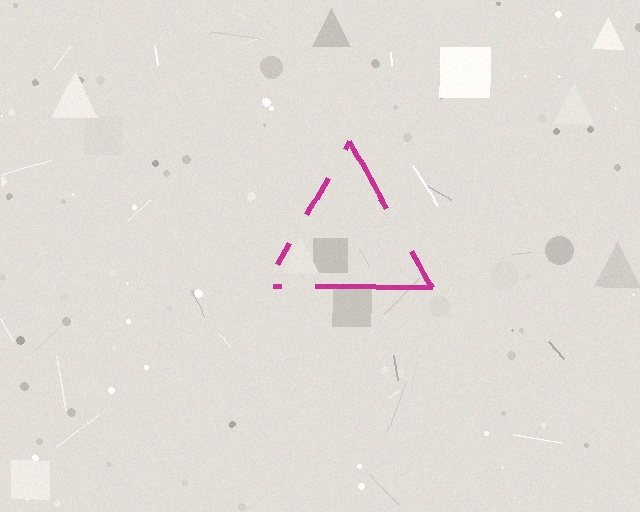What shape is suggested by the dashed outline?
The dashed outline suggests a triangle.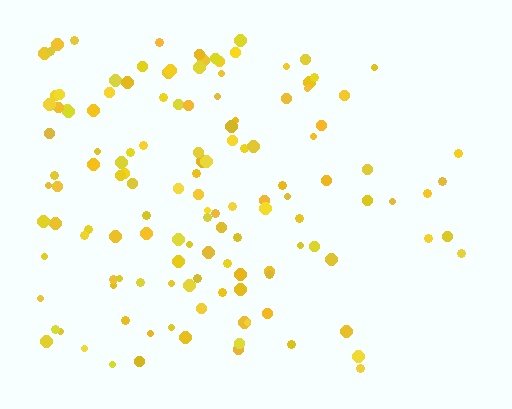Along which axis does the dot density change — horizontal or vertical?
Horizontal.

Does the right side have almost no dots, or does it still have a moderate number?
Still a moderate number, just noticeably fewer than the left.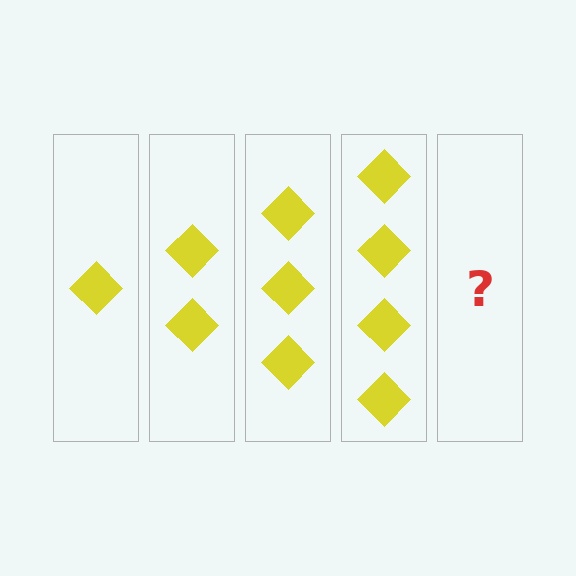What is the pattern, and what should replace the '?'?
The pattern is that each step adds one more diamond. The '?' should be 5 diamonds.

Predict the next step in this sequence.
The next step is 5 diamonds.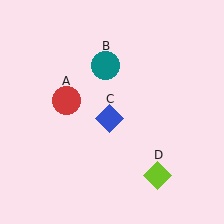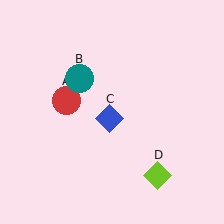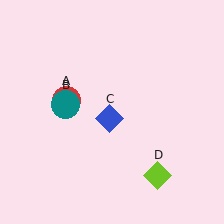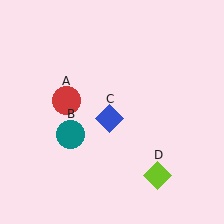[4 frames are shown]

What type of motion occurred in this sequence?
The teal circle (object B) rotated counterclockwise around the center of the scene.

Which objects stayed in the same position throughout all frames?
Red circle (object A) and blue diamond (object C) and lime diamond (object D) remained stationary.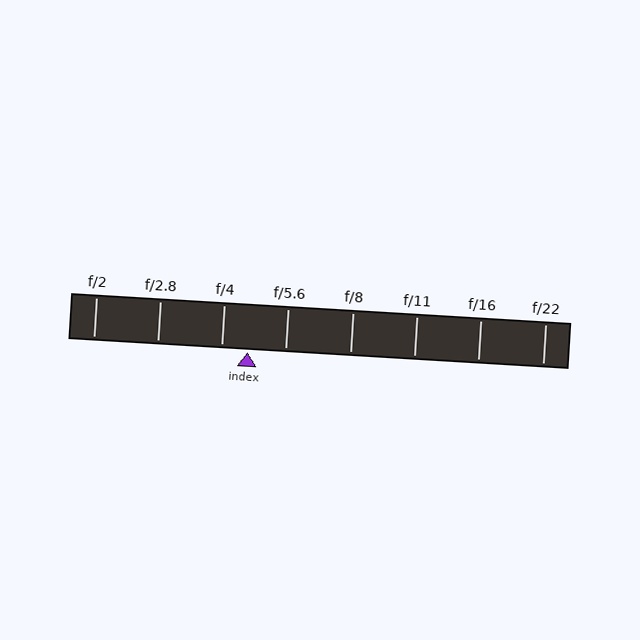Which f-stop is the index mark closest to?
The index mark is closest to f/4.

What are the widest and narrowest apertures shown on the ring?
The widest aperture shown is f/2 and the narrowest is f/22.